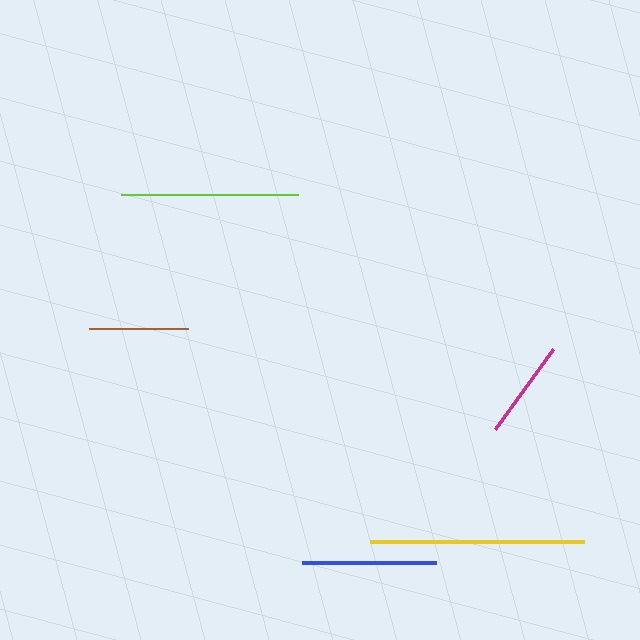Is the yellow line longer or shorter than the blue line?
The yellow line is longer than the blue line.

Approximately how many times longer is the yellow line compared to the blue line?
The yellow line is approximately 1.6 times the length of the blue line.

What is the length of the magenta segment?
The magenta segment is approximately 99 pixels long.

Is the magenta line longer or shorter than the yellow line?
The yellow line is longer than the magenta line.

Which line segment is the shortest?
The brown line is the shortest at approximately 99 pixels.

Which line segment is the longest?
The yellow line is the longest at approximately 213 pixels.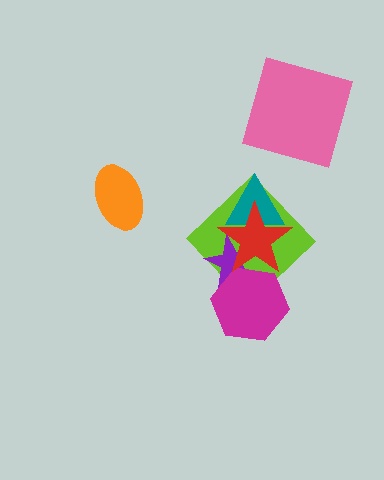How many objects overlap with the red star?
4 objects overlap with the red star.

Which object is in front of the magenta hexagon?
The red star is in front of the magenta hexagon.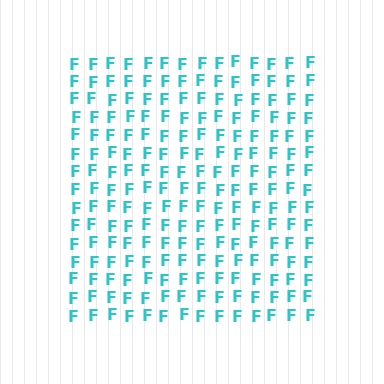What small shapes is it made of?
It is made of small letter F's.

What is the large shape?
The large shape is a square.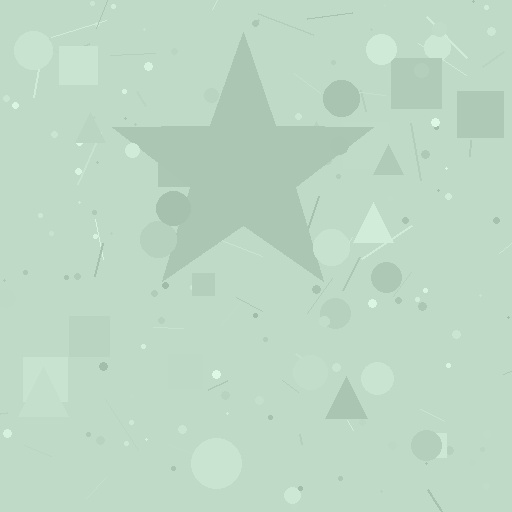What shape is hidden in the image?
A star is hidden in the image.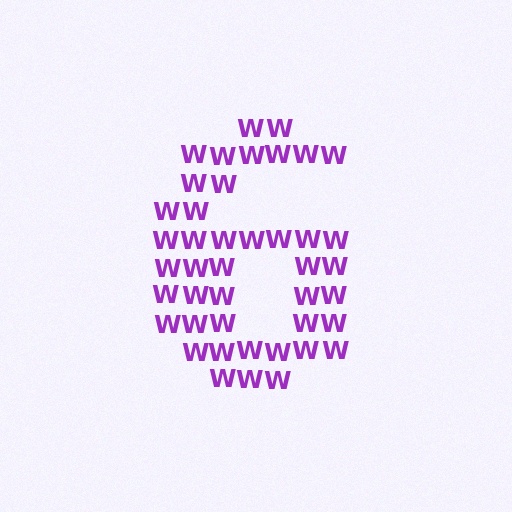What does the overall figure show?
The overall figure shows the digit 6.